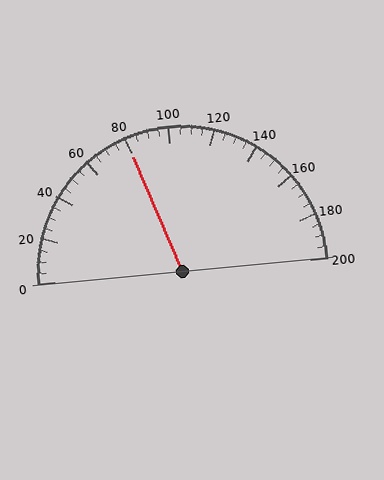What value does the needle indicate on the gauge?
The needle indicates approximately 80.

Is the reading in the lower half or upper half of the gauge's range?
The reading is in the lower half of the range (0 to 200).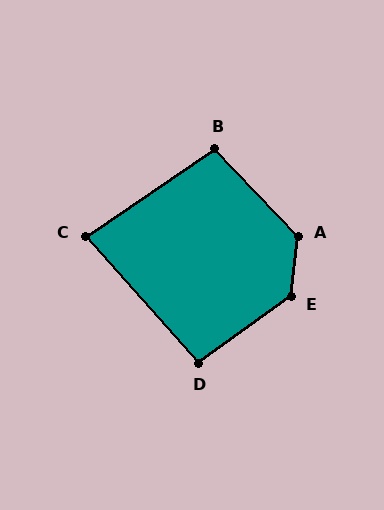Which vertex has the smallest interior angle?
C, at approximately 83 degrees.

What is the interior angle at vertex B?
Approximately 100 degrees (obtuse).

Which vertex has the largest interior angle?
E, at approximately 132 degrees.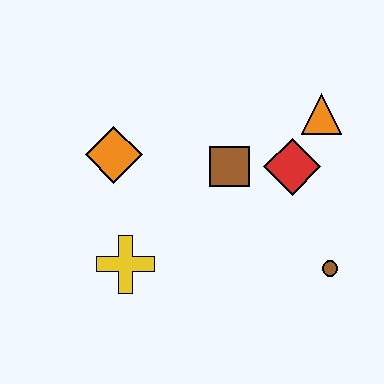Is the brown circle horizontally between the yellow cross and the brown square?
No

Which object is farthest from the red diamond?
The yellow cross is farthest from the red diamond.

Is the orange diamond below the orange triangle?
Yes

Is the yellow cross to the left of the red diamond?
Yes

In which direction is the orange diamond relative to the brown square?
The orange diamond is to the left of the brown square.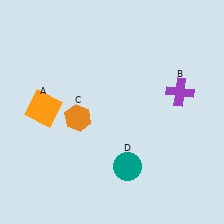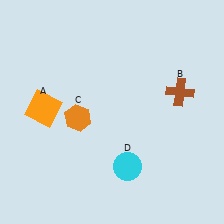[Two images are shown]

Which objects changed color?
B changed from purple to brown. D changed from teal to cyan.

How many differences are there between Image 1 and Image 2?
There are 2 differences between the two images.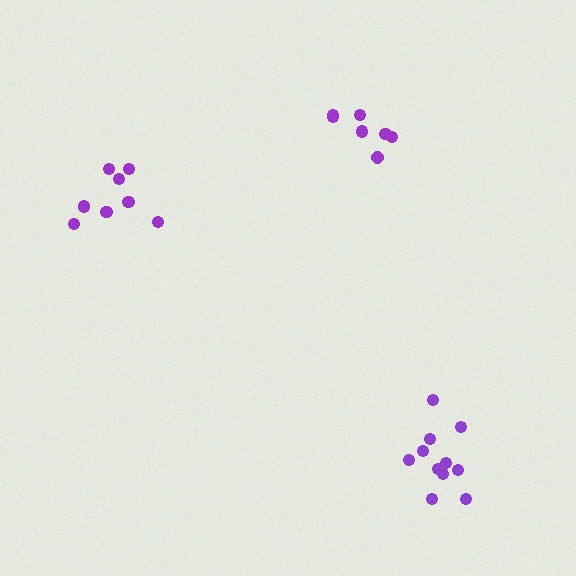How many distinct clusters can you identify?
There are 3 distinct clusters.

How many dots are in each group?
Group 1: 8 dots, Group 2: 7 dots, Group 3: 11 dots (26 total).